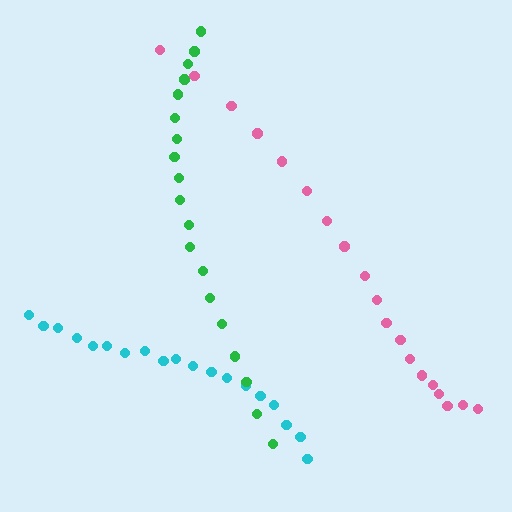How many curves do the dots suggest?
There are 3 distinct paths.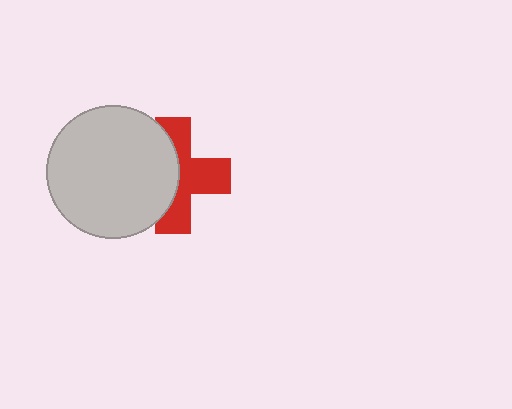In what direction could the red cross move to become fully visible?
The red cross could move right. That would shift it out from behind the light gray circle entirely.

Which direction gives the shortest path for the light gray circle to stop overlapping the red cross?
Moving left gives the shortest separation.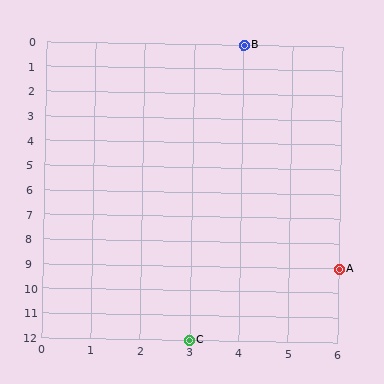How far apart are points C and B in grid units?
Points C and B are 1 column and 12 rows apart (about 12.0 grid units diagonally).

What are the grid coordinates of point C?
Point C is at grid coordinates (3, 12).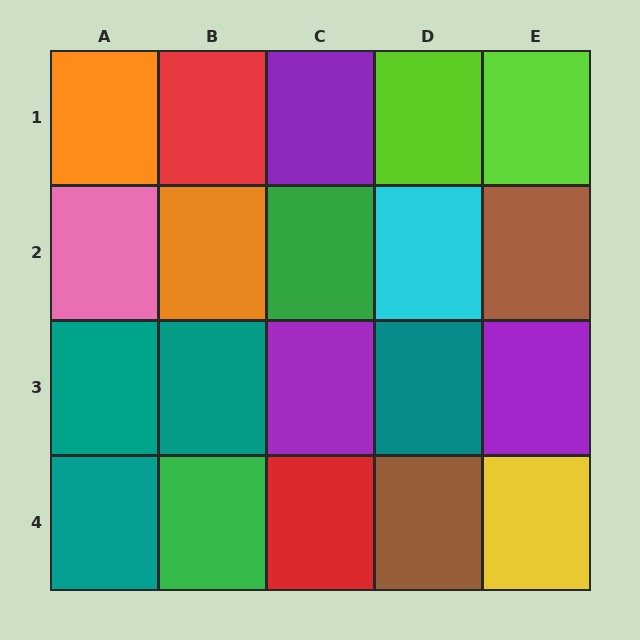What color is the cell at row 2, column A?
Pink.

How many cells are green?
2 cells are green.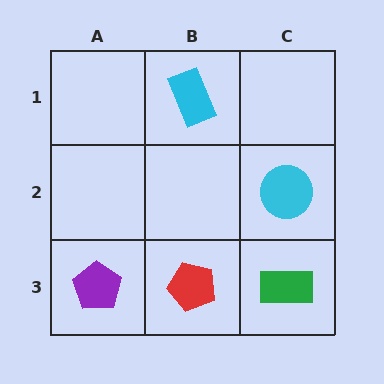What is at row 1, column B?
A cyan rectangle.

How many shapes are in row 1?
1 shape.